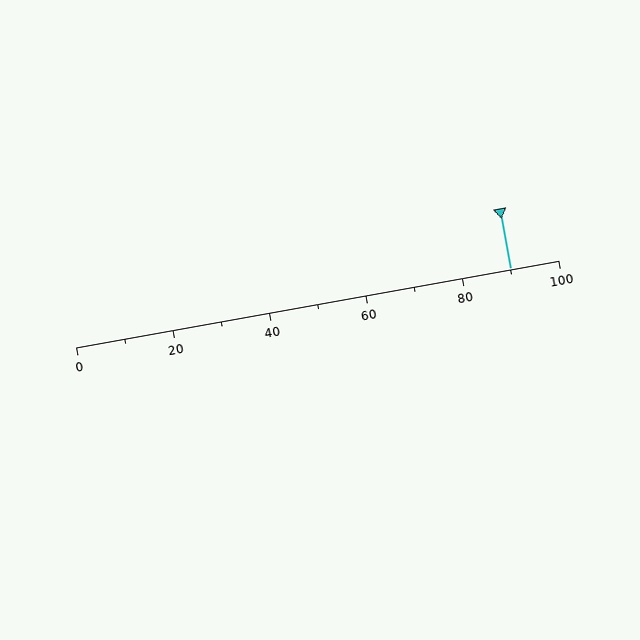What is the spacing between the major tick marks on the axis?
The major ticks are spaced 20 apart.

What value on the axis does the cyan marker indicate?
The marker indicates approximately 90.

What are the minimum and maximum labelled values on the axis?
The axis runs from 0 to 100.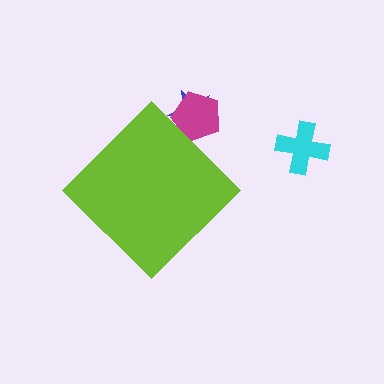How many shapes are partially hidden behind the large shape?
2 shapes are partially hidden.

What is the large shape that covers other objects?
A lime diamond.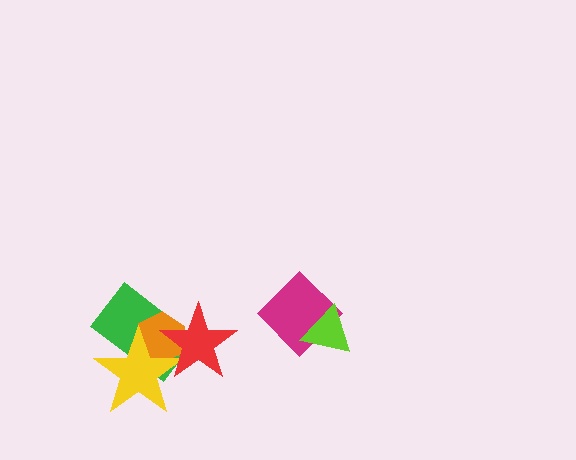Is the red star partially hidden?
No, no other shape covers it.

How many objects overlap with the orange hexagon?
3 objects overlap with the orange hexagon.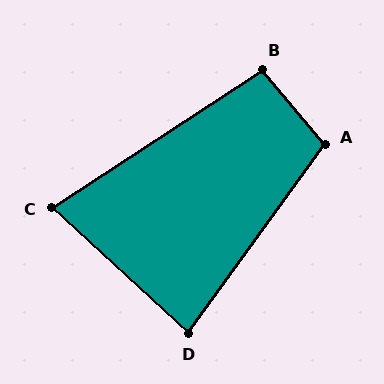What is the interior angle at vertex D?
Approximately 83 degrees (acute).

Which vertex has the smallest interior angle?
C, at approximately 76 degrees.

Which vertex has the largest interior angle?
A, at approximately 104 degrees.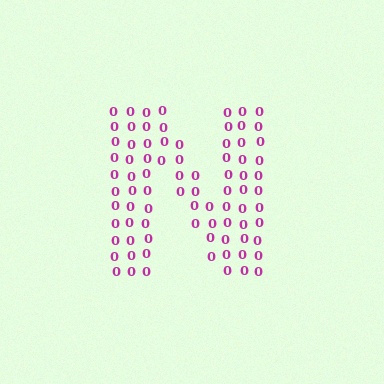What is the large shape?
The large shape is the letter N.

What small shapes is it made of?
It is made of small digit 0's.